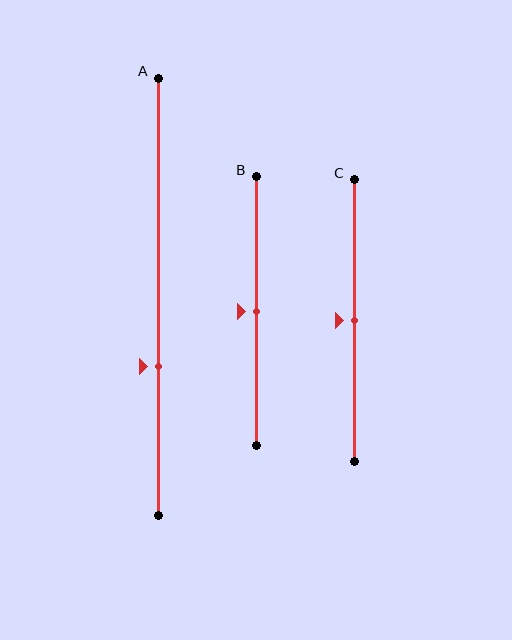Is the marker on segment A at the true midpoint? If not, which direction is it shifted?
No, the marker on segment A is shifted downward by about 16% of the segment length.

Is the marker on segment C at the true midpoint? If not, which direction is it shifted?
Yes, the marker on segment C is at the true midpoint.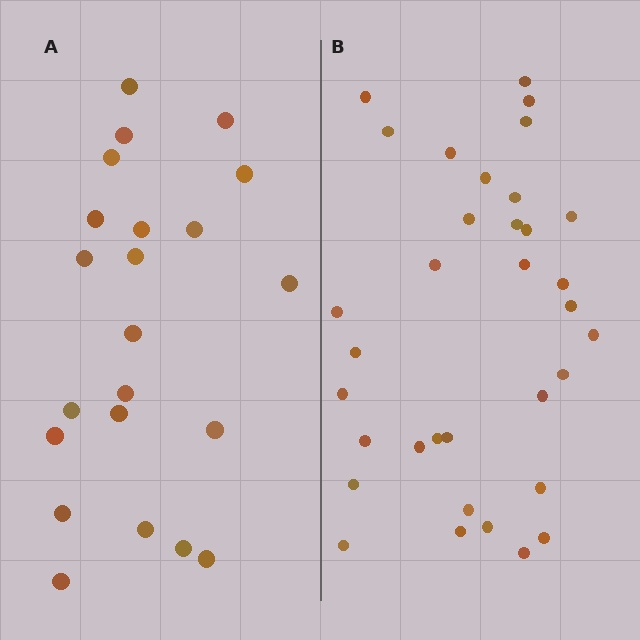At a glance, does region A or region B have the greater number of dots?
Region B (the right region) has more dots.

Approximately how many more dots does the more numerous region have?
Region B has roughly 12 or so more dots than region A.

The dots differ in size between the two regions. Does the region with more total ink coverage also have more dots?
No. Region A has more total ink coverage because its dots are larger, but region B actually contains more individual dots. Total area can be misleading — the number of items is what matters here.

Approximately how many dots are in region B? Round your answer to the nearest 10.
About 30 dots. (The exact count is 34, which rounds to 30.)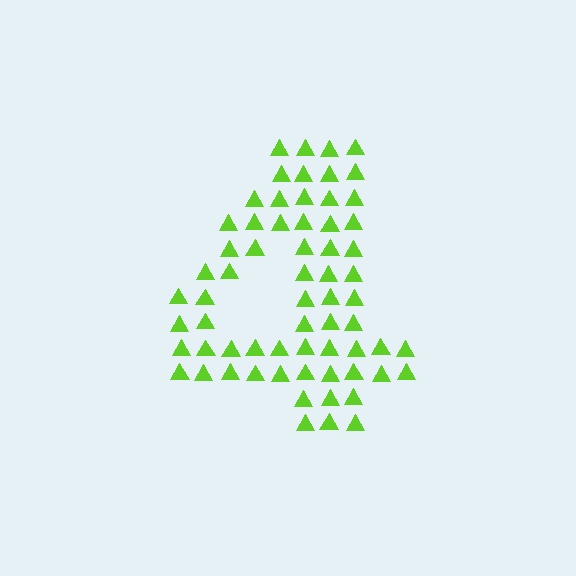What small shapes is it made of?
It is made of small triangles.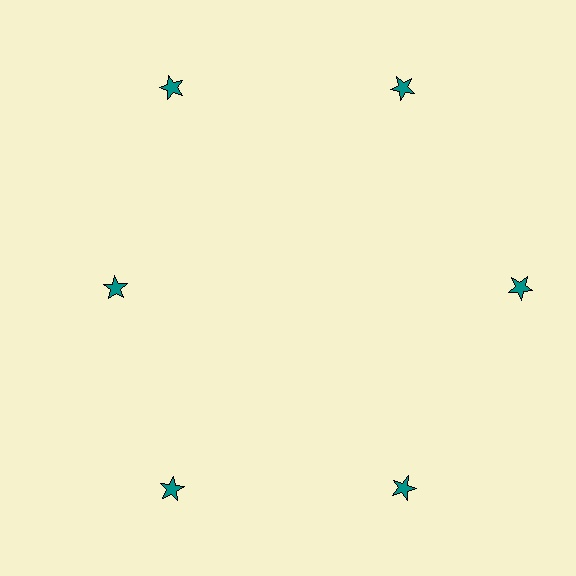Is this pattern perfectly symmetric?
No. The 6 teal stars are arranged in a ring, but one element near the 9 o'clock position is pulled inward toward the center, breaking the 6-fold rotational symmetry.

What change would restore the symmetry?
The symmetry would be restored by moving it outward, back onto the ring so that all 6 stars sit at equal angles and equal distance from the center.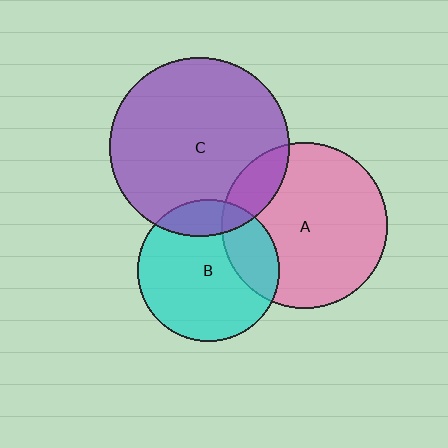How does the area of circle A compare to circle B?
Approximately 1.4 times.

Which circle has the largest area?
Circle C (purple).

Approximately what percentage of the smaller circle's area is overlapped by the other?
Approximately 15%.